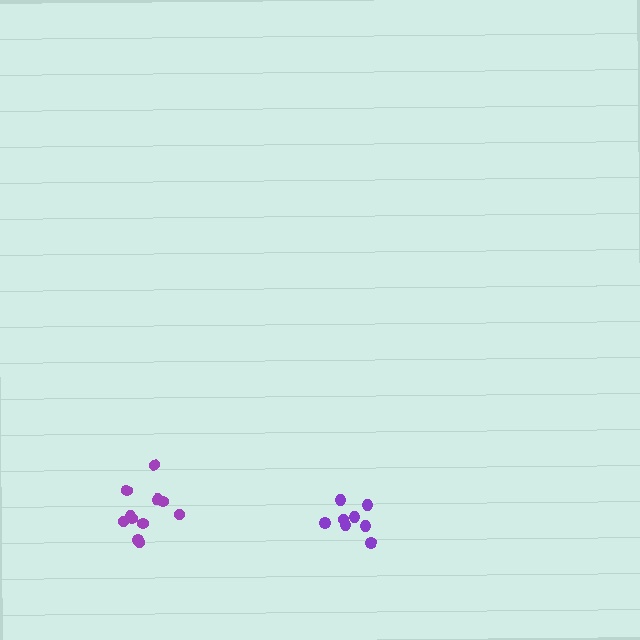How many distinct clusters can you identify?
There are 2 distinct clusters.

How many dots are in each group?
Group 1: 8 dots, Group 2: 11 dots (19 total).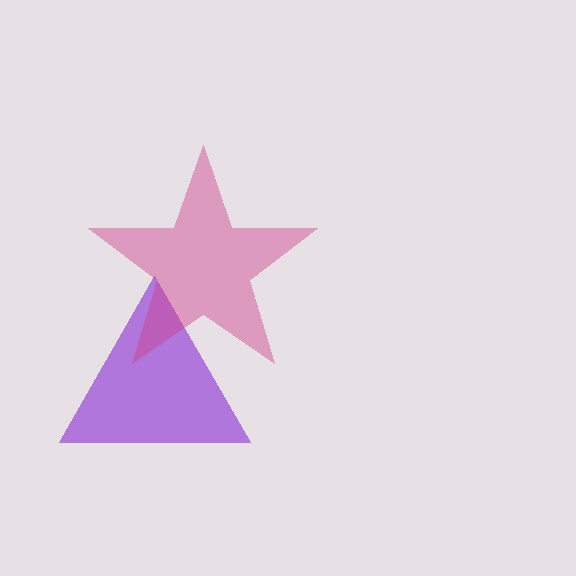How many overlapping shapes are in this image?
There are 2 overlapping shapes in the image.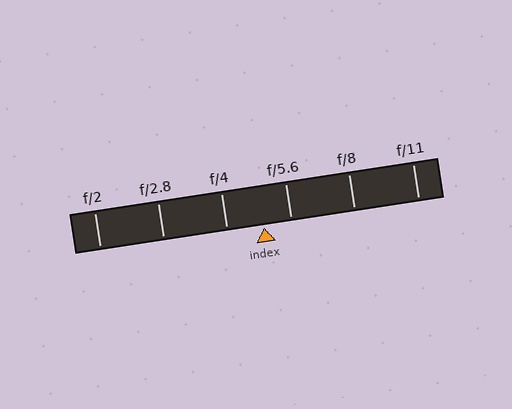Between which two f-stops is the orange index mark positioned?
The index mark is between f/4 and f/5.6.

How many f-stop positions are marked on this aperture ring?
There are 6 f-stop positions marked.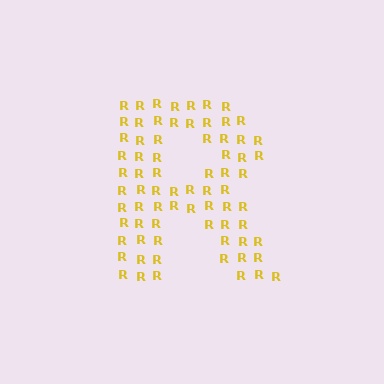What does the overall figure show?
The overall figure shows the letter R.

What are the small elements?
The small elements are letter R's.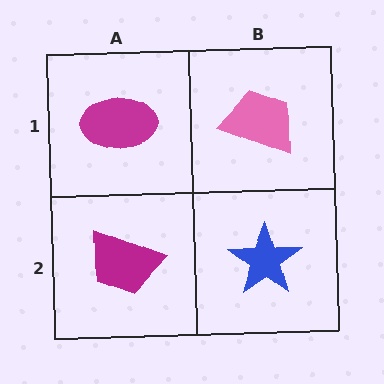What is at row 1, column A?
A magenta ellipse.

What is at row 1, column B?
A pink trapezoid.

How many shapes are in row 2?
2 shapes.